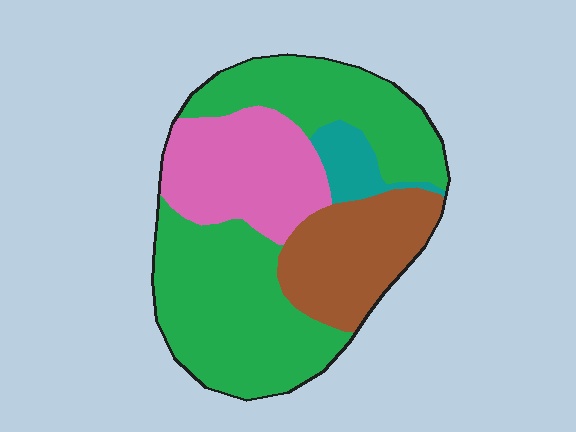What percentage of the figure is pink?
Pink covers 22% of the figure.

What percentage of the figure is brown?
Brown takes up about one fifth (1/5) of the figure.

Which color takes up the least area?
Teal, at roughly 5%.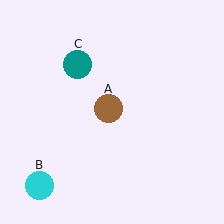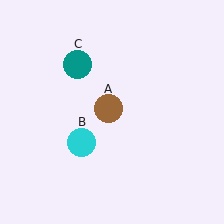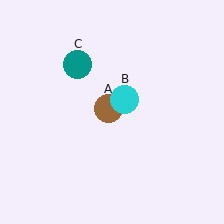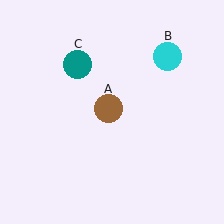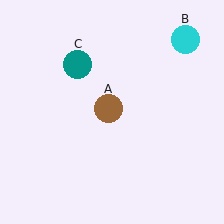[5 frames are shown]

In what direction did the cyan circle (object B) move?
The cyan circle (object B) moved up and to the right.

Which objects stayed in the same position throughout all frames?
Brown circle (object A) and teal circle (object C) remained stationary.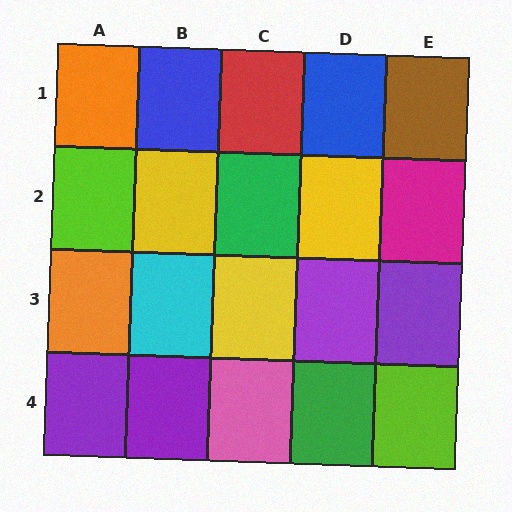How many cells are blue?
2 cells are blue.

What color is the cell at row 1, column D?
Blue.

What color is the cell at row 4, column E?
Lime.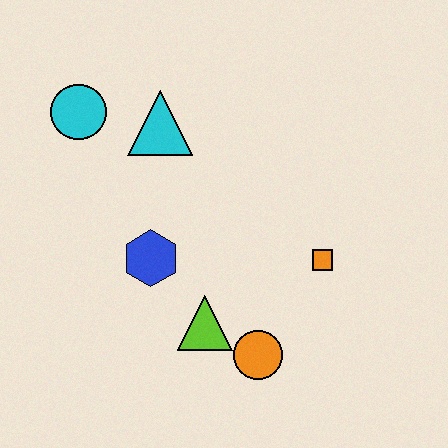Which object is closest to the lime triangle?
The orange circle is closest to the lime triangle.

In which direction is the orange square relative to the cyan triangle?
The orange square is to the right of the cyan triangle.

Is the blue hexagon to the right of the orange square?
No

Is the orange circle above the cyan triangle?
No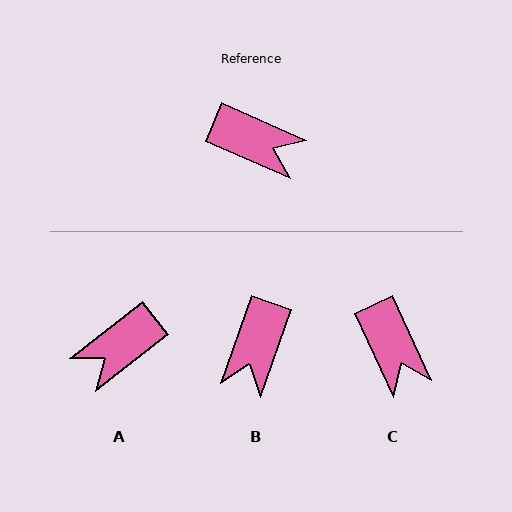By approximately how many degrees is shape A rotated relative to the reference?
Approximately 118 degrees clockwise.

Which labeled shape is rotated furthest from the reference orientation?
A, about 118 degrees away.